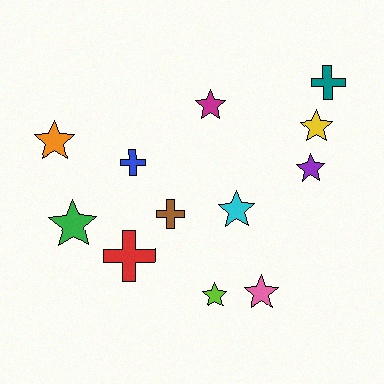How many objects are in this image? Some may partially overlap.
There are 12 objects.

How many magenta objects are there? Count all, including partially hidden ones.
There is 1 magenta object.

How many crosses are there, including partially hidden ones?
There are 4 crosses.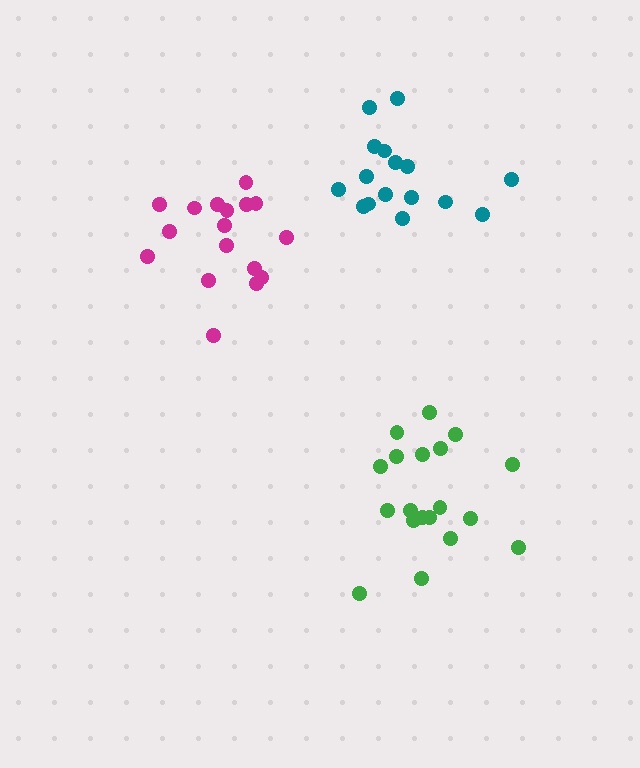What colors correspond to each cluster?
The clusters are colored: magenta, teal, green.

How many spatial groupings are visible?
There are 3 spatial groupings.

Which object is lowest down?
The green cluster is bottommost.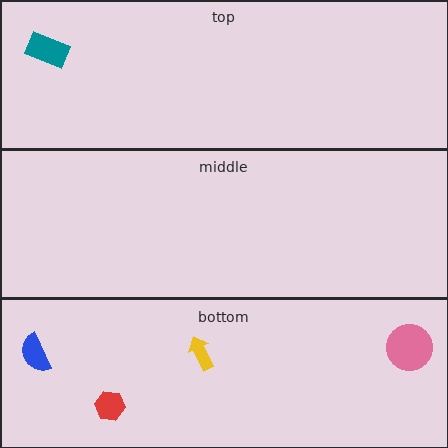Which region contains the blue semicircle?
The bottom region.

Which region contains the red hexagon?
The bottom region.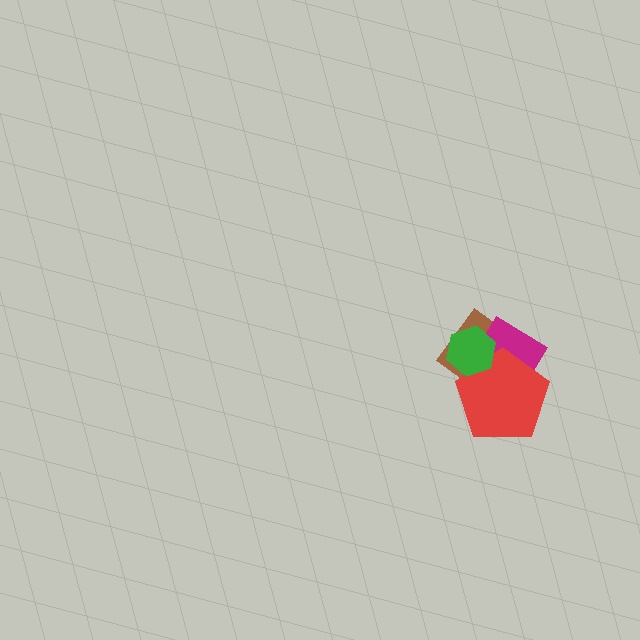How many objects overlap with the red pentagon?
3 objects overlap with the red pentagon.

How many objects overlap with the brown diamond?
3 objects overlap with the brown diamond.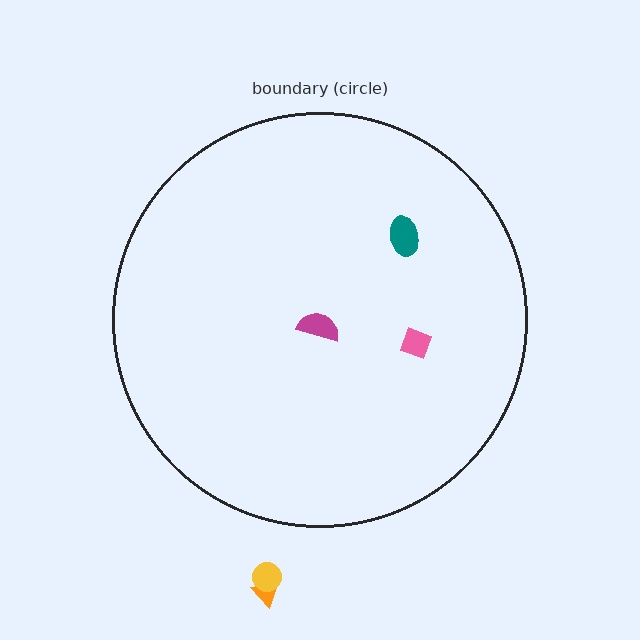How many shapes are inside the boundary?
3 inside, 2 outside.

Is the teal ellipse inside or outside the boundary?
Inside.